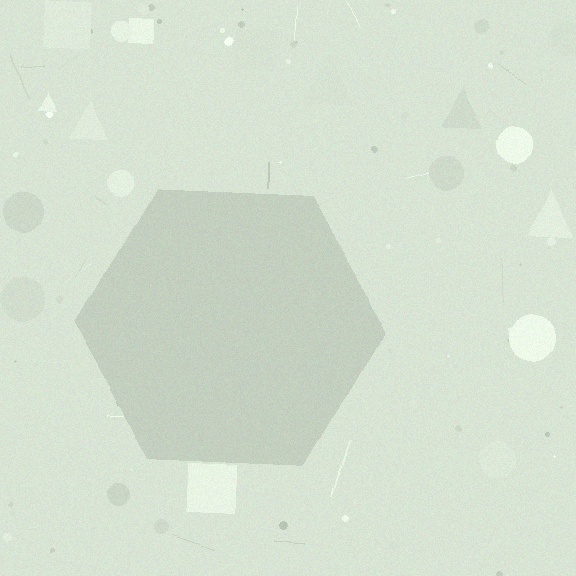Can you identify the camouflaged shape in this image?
The camouflaged shape is a hexagon.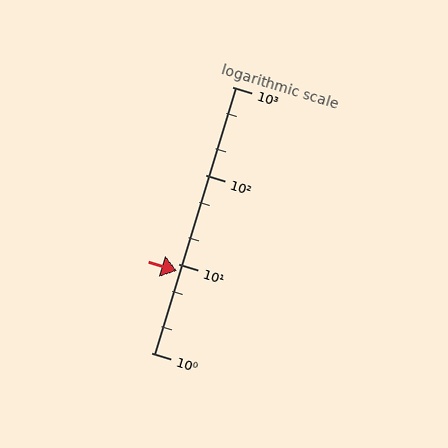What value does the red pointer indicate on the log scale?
The pointer indicates approximately 8.4.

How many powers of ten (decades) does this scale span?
The scale spans 3 decades, from 1 to 1000.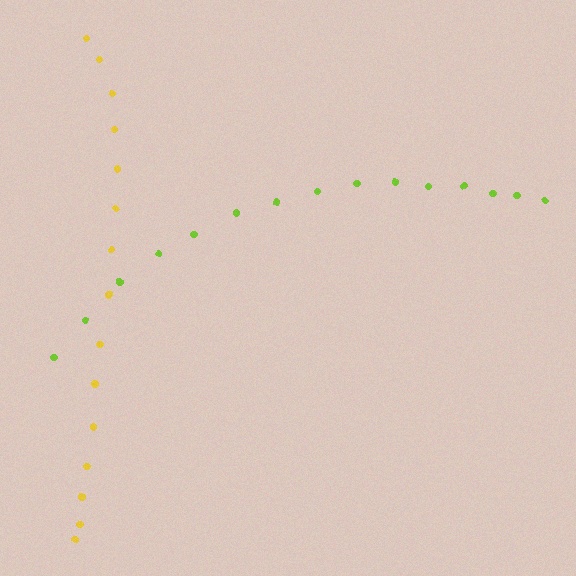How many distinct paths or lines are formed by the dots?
There are 2 distinct paths.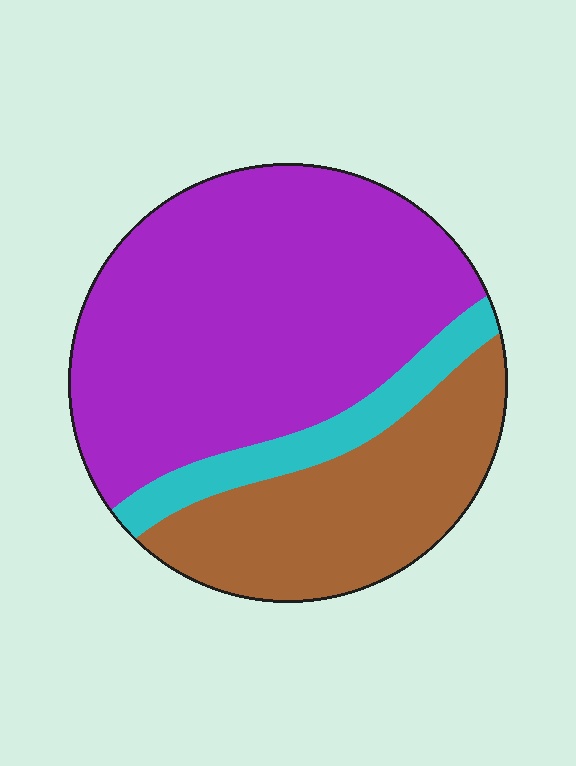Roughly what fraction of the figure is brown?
Brown covers 29% of the figure.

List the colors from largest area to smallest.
From largest to smallest: purple, brown, cyan.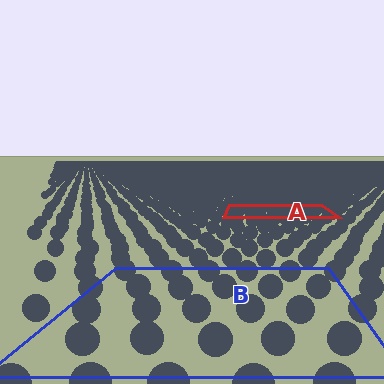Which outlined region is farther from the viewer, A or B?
Region A is farther from the viewer — the texture elements inside it appear smaller and more densely packed.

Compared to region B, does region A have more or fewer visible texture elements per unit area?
Region A has more texture elements per unit area — they are packed more densely because it is farther away.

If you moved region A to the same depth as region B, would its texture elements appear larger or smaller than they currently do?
They would appear larger. At a closer depth, the same texture elements are projected at a bigger on-screen size.